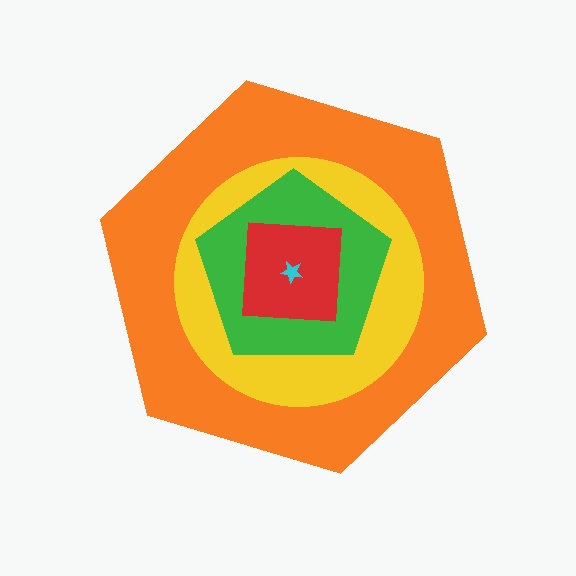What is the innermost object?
The cyan star.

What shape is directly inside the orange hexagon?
The yellow circle.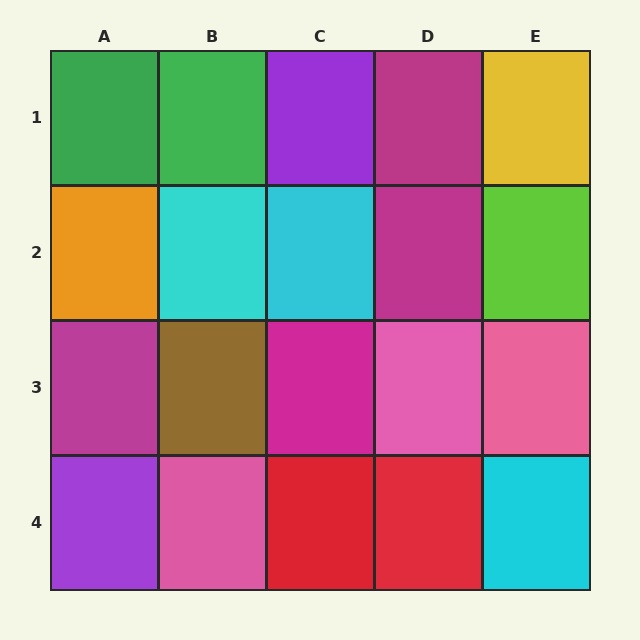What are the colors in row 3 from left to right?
Magenta, brown, magenta, pink, pink.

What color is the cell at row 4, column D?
Red.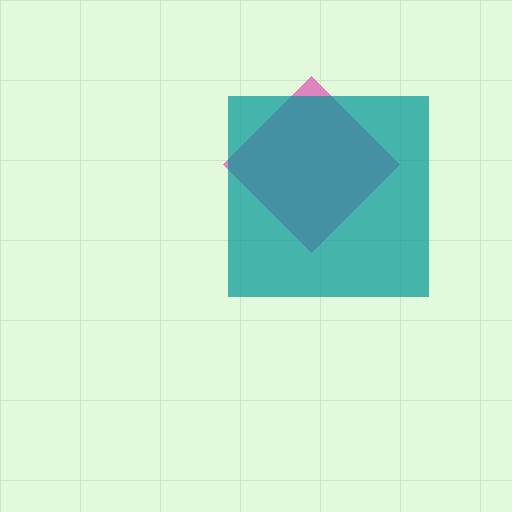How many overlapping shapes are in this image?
There are 2 overlapping shapes in the image.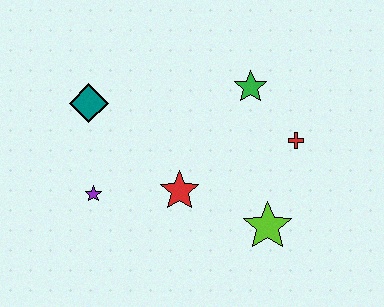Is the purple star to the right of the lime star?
No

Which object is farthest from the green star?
The purple star is farthest from the green star.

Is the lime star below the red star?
Yes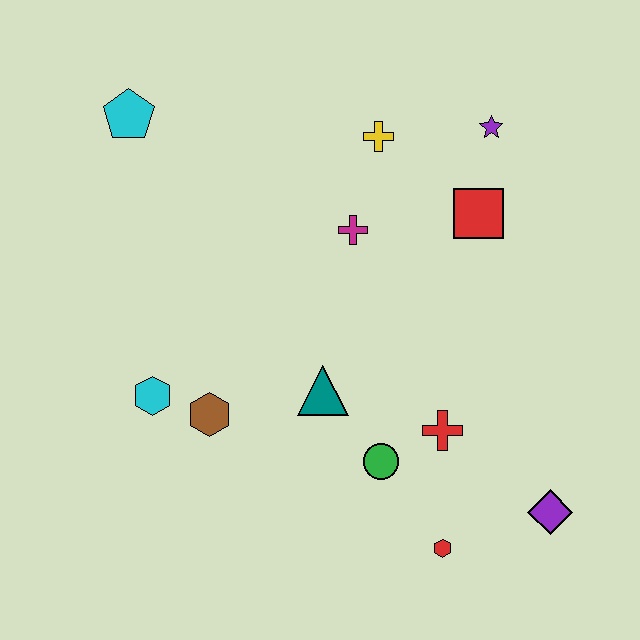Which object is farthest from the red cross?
The cyan pentagon is farthest from the red cross.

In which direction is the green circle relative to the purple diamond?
The green circle is to the left of the purple diamond.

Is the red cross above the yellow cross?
No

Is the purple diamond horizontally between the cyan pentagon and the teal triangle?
No